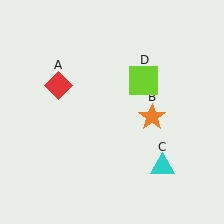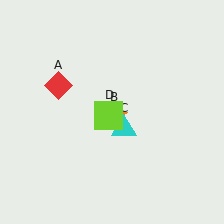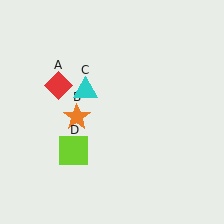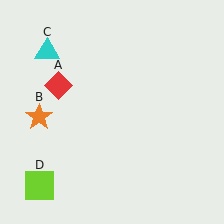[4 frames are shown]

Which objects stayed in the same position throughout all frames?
Red diamond (object A) remained stationary.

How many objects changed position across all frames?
3 objects changed position: orange star (object B), cyan triangle (object C), lime square (object D).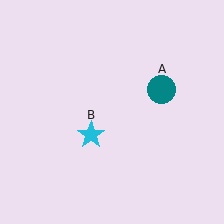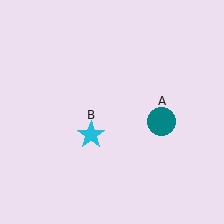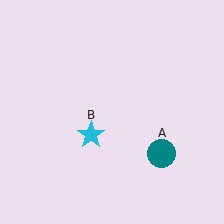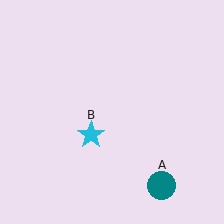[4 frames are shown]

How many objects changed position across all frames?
1 object changed position: teal circle (object A).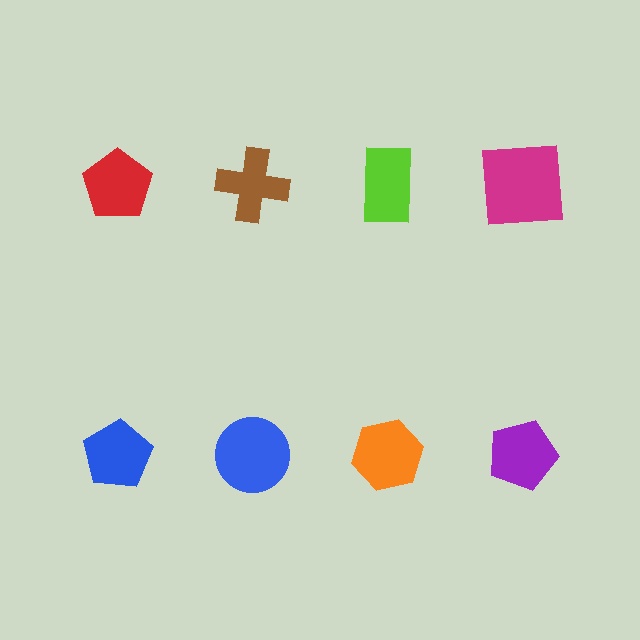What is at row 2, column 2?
A blue circle.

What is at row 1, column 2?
A brown cross.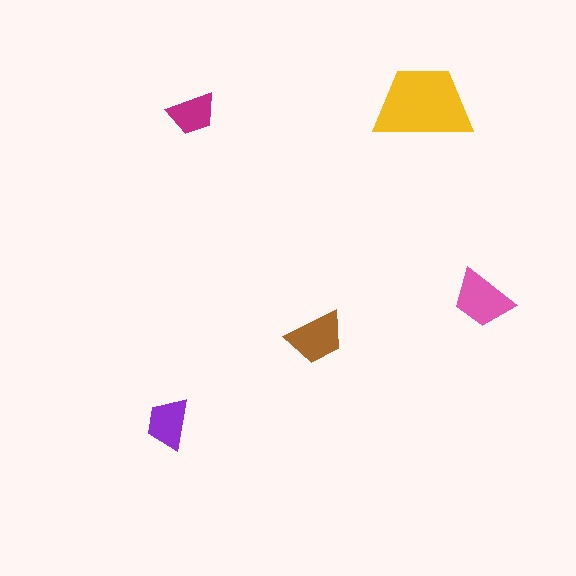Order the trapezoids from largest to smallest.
the yellow one, the pink one, the brown one, the purple one, the magenta one.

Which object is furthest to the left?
The purple trapezoid is leftmost.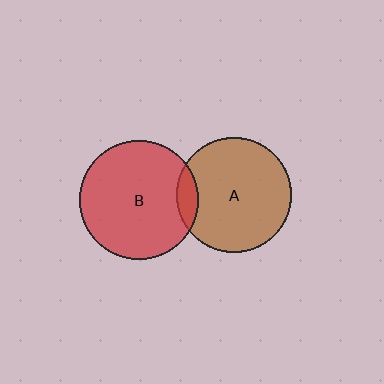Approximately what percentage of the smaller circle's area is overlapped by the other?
Approximately 10%.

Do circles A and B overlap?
Yes.